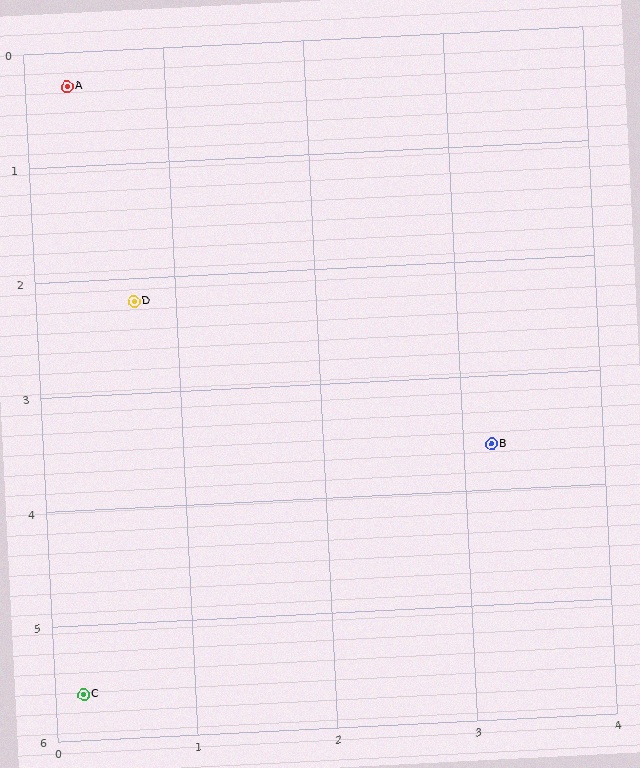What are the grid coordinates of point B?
Point B is at approximately (3.2, 3.6).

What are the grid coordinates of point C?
Point C is at approximately (0.2, 5.6).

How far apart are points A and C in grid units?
Points A and C are about 5.3 grid units apart.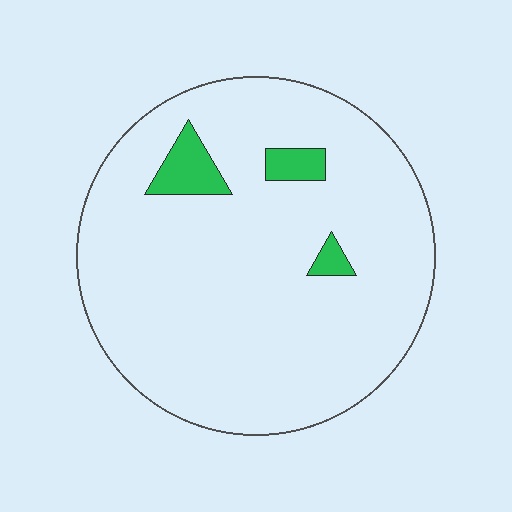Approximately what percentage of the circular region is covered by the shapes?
Approximately 5%.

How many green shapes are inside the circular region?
3.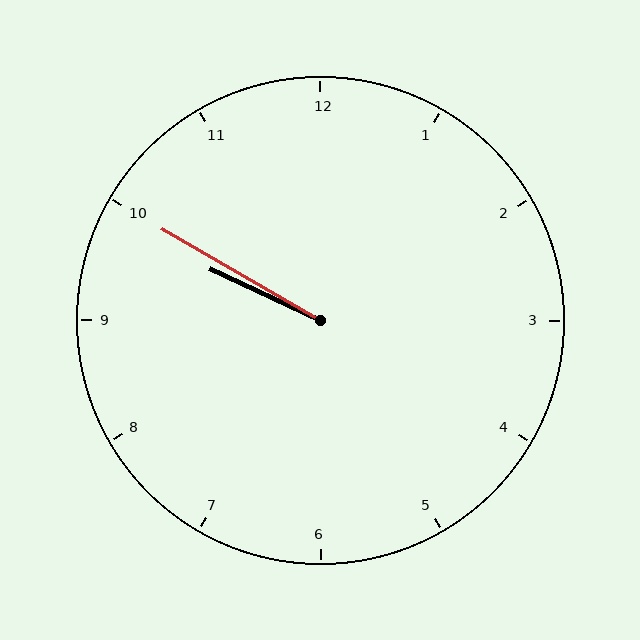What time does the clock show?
9:50.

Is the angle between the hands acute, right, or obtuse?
It is acute.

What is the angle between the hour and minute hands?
Approximately 5 degrees.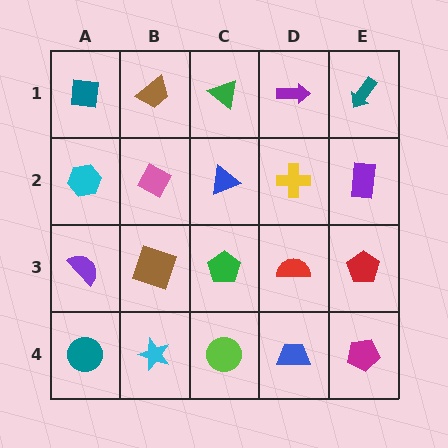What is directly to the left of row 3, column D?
A green pentagon.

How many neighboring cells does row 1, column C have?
3.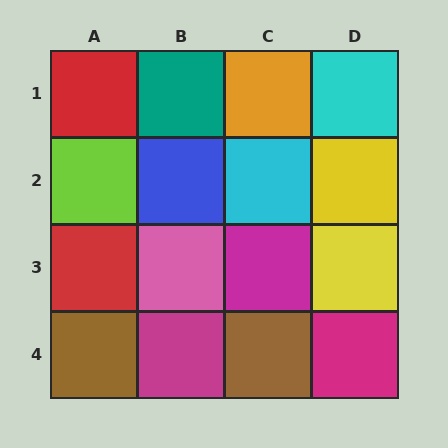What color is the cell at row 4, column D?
Magenta.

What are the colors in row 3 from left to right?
Red, pink, magenta, yellow.